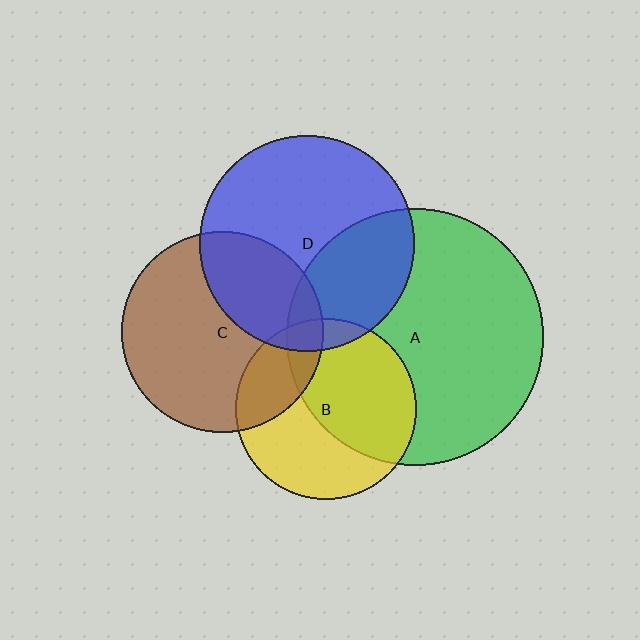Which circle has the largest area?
Circle A (green).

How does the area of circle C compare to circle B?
Approximately 1.2 times.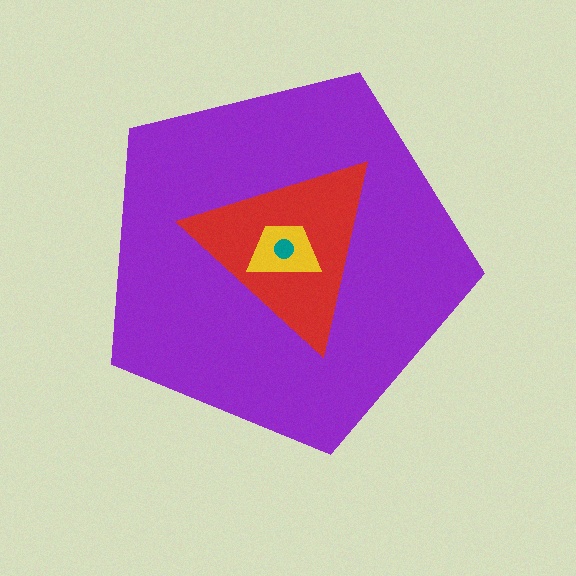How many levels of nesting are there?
4.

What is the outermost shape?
The purple pentagon.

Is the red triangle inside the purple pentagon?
Yes.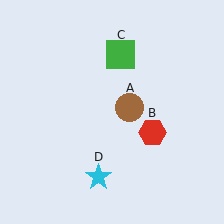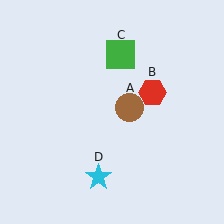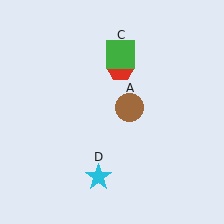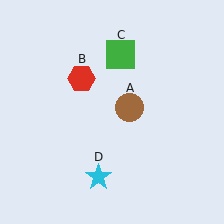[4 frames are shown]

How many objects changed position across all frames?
1 object changed position: red hexagon (object B).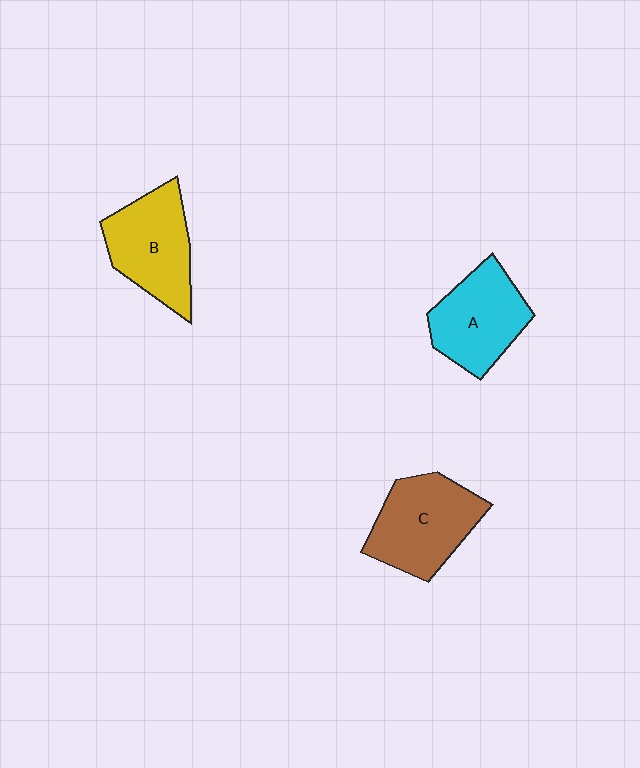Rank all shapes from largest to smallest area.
From largest to smallest: C (brown), B (yellow), A (cyan).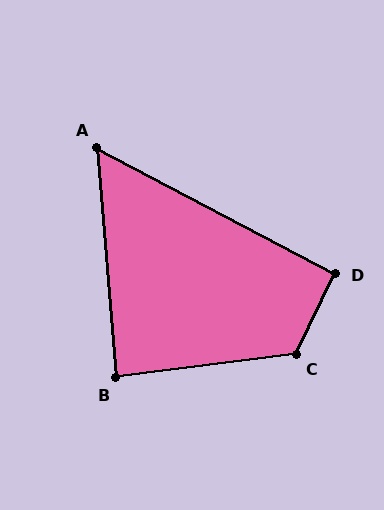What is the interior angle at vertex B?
Approximately 88 degrees (approximately right).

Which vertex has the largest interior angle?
C, at approximately 123 degrees.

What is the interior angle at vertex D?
Approximately 92 degrees (approximately right).